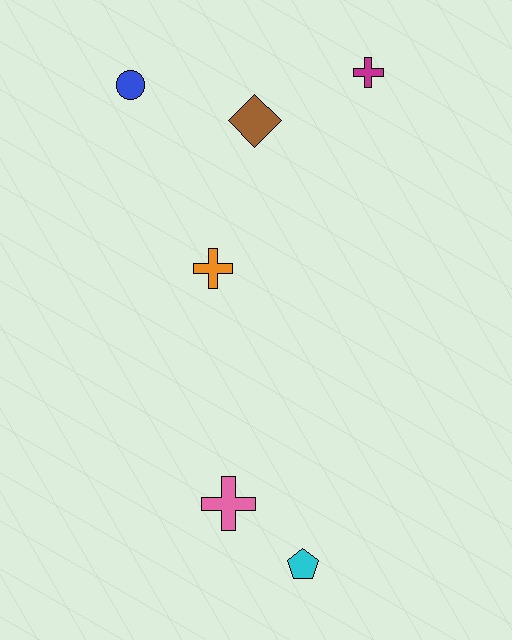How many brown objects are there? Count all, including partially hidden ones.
There is 1 brown object.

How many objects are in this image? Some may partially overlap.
There are 6 objects.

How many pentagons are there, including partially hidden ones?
There is 1 pentagon.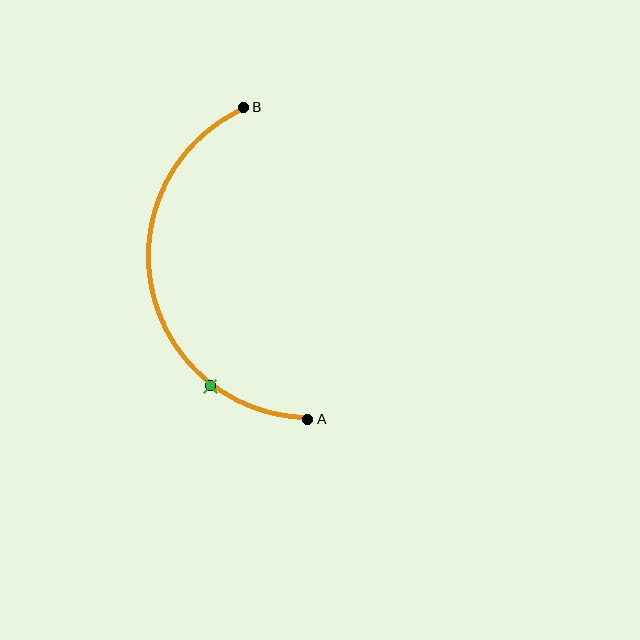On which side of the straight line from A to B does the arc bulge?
The arc bulges to the left of the straight line connecting A and B.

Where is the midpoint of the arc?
The arc midpoint is the point on the curve farthest from the straight line joining A and B. It sits to the left of that line.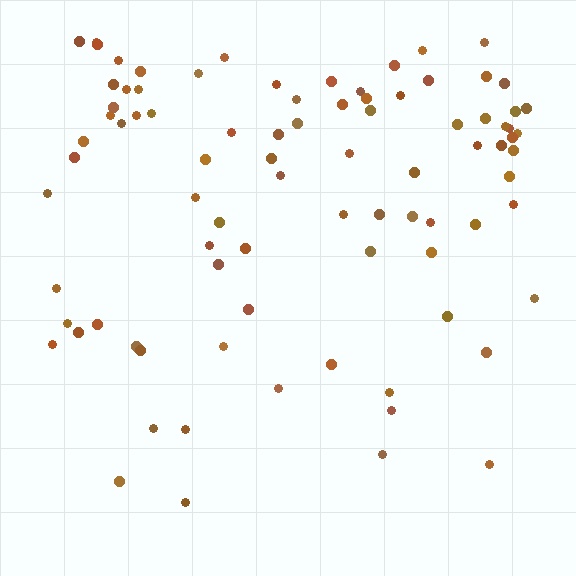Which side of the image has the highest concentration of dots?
The top.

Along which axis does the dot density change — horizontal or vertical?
Vertical.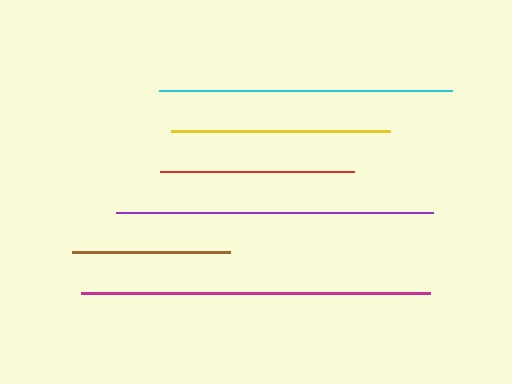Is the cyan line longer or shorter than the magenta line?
The magenta line is longer than the cyan line.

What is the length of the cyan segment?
The cyan segment is approximately 293 pixels long.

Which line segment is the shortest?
The brown line is the shortest at approximately 159 pixels.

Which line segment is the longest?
The magenta line is the longest at approximately 349 pixels.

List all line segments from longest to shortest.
From longest to shortest: magenta, purple, cyan, yellow, red, brown.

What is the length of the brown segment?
The brown segment is approximately 159 pixels long.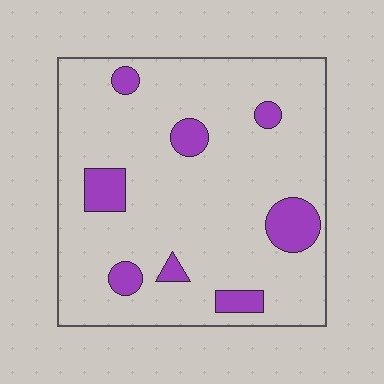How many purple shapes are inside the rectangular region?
8.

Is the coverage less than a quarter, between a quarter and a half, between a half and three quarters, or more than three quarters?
Less than a quarter.